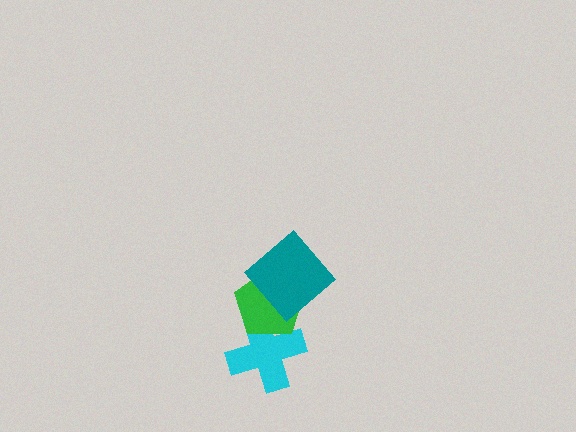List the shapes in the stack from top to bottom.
From top to bottom: the teal diamond, the green pentagon, the cyan cross.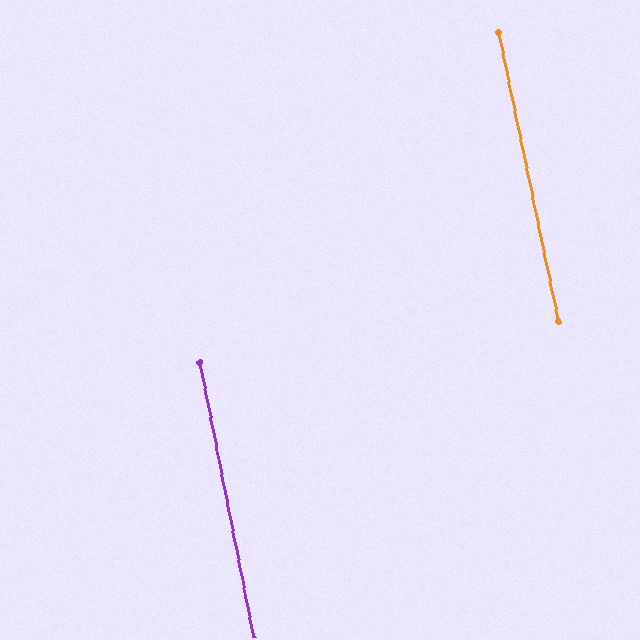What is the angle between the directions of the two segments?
Approximately 0 degrees.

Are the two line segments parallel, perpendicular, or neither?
Parallel — their directions differ by only 0.4°.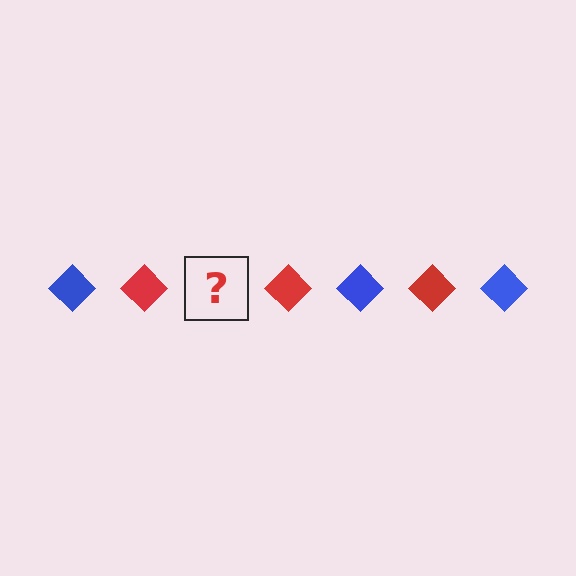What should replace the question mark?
The question mark should be replaced with a blue diamond.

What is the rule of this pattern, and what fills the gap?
The rule is that the pattern cycles through blue, red diamonds. The gap should be filled with a blue diamond.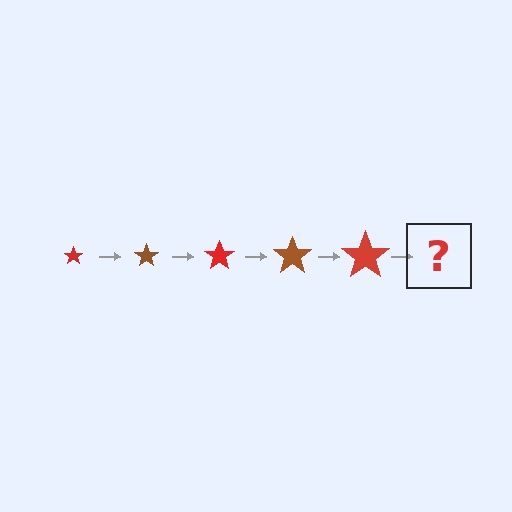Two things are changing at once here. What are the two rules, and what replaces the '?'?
The two rules are that the star grows larger each step and the color cycles through red and brown. The '?' should be a brown star, larger than the previous one.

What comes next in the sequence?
The next element should be a brown star, larger than the previous one.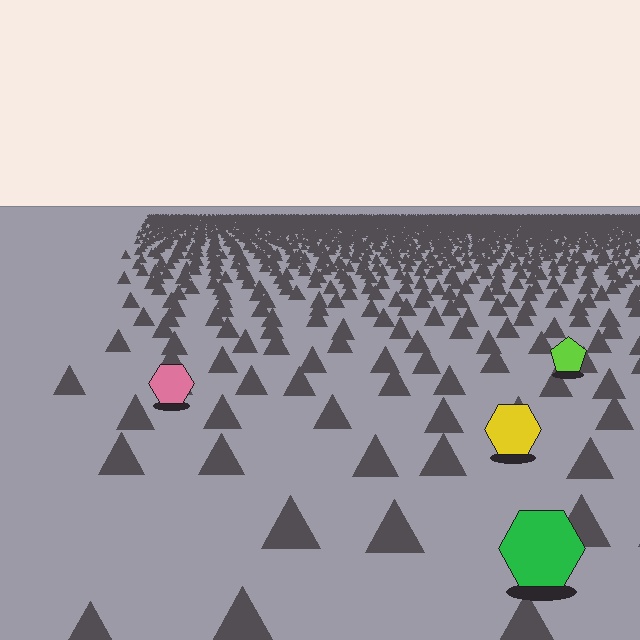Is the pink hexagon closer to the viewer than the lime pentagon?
Yes. The pink hexagon is closer — you can tell from the texture gradient: the ground texture is coarser near it.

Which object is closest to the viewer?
The green hexagon is closest. The texture marks near it are larger and more spread out.